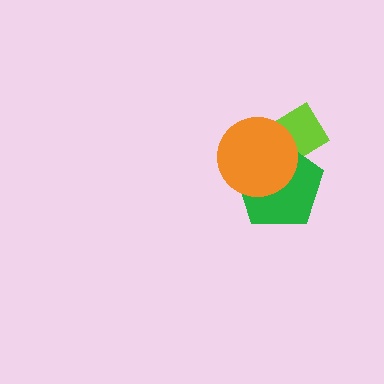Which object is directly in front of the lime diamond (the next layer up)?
The green pentagon is directly in front of the lime diamond.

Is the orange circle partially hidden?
No, no other shape covers it.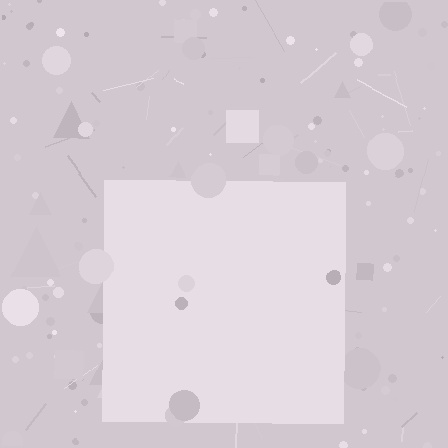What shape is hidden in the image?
A square is hidden in the image.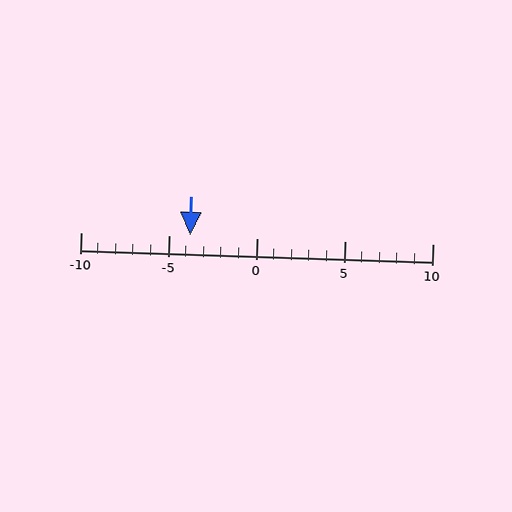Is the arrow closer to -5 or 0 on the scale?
The arrow is closer to -5.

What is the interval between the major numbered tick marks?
The major tick marks are spaced 5 units apart.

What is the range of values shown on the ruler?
The ruler shows values from -10 to 10.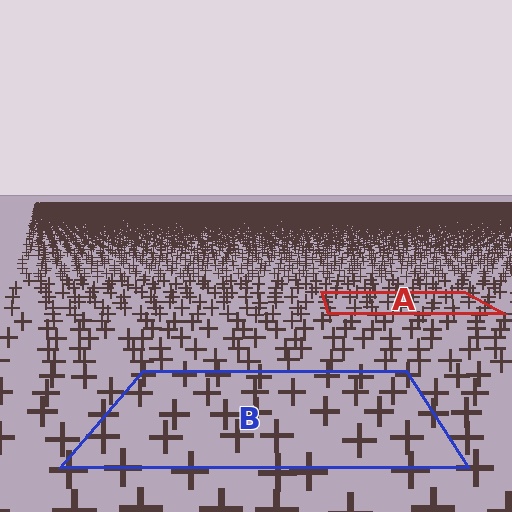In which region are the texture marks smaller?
The texture marks are smaller in region A, because it is farther away.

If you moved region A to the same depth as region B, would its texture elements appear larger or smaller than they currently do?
They would appear larger. At a closer depth, the same texture elements are projected at a bigger on-screen size.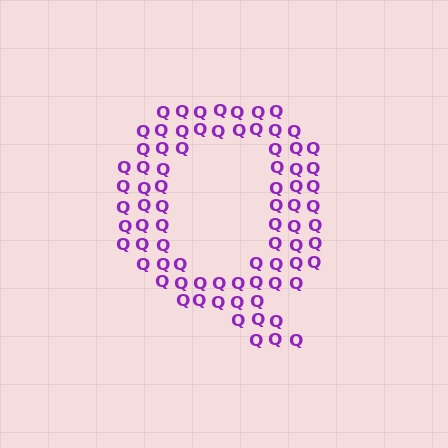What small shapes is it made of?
It is made of small letter Q's.